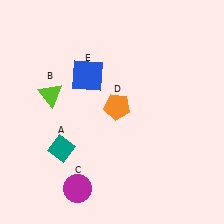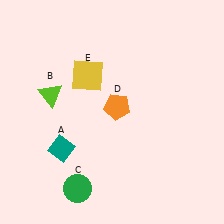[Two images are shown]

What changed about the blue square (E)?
In Image 1, E is blue. In Image 2, it changed to yellow.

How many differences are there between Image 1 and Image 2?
There are 2 differences between the two images.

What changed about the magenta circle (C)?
In Image 1, C is magenta. In Image 2, it changed to green.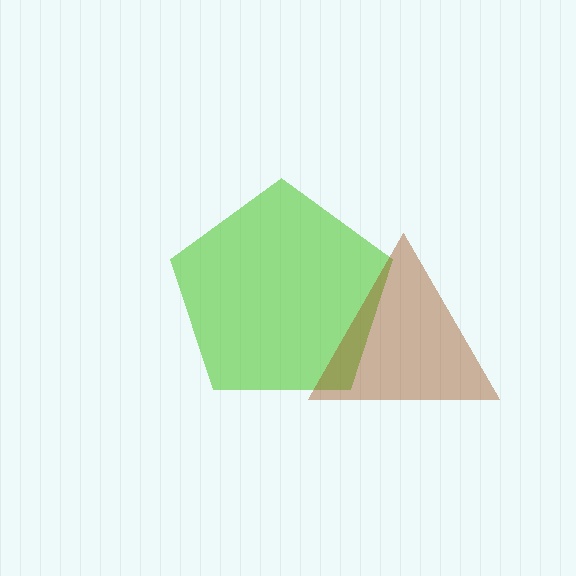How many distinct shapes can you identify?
There are 2 distinct shapes: a lime pentagon, a brown triangle.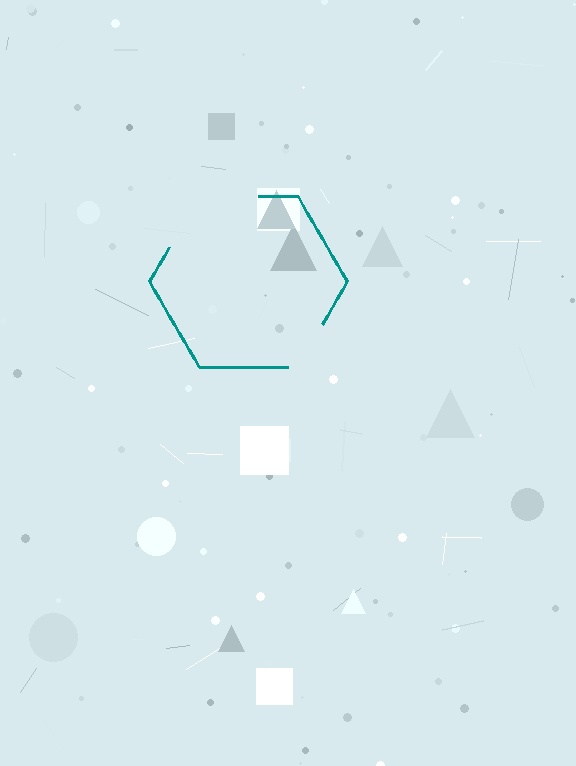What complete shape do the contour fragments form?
The contour fragments form a hexagon.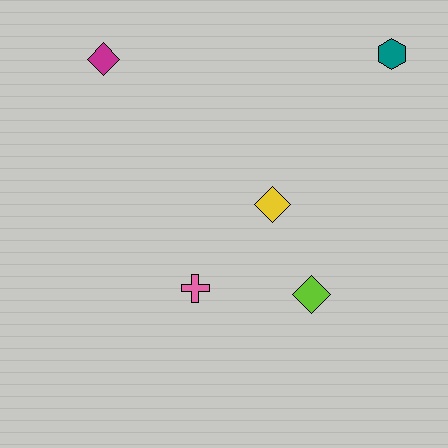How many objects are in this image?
There are 5 objects.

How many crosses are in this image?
There is 1 cross.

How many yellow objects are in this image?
There is 1 yellow object.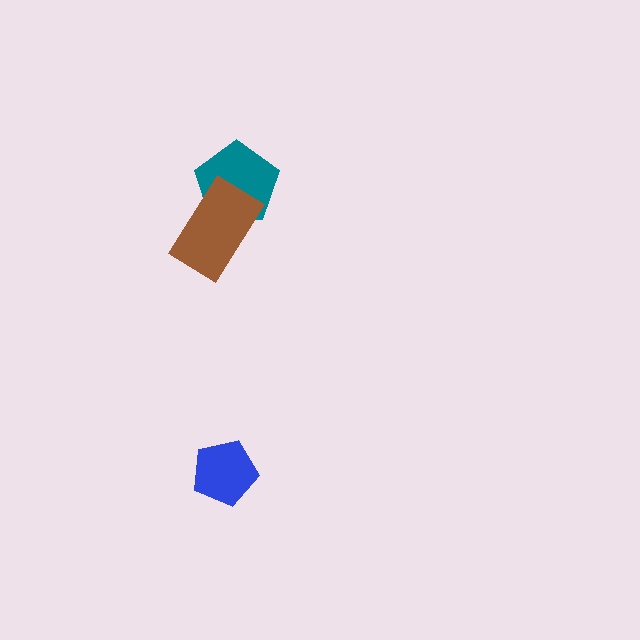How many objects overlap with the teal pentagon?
1 object overlaps with the teal pentagon.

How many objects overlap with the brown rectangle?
1 object overlaps with the brown rectangle.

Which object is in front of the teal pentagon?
The brown rectangle is in front of the teal pentagon.